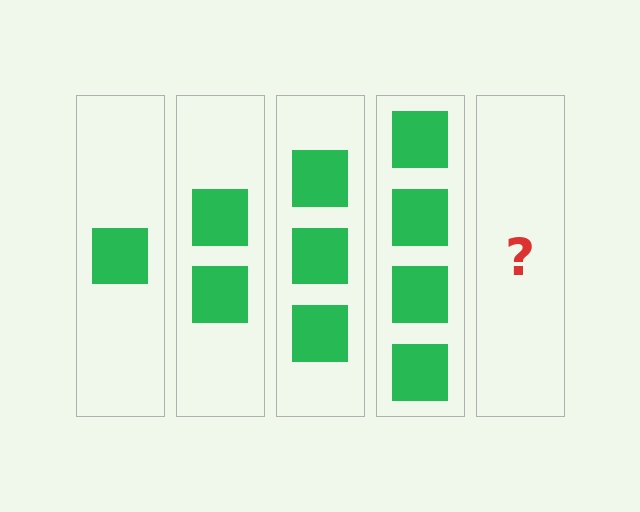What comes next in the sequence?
The next element should be 5 squares.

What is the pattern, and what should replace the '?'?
The pattern is that each step adds one more square. The '?' should be 5 squares.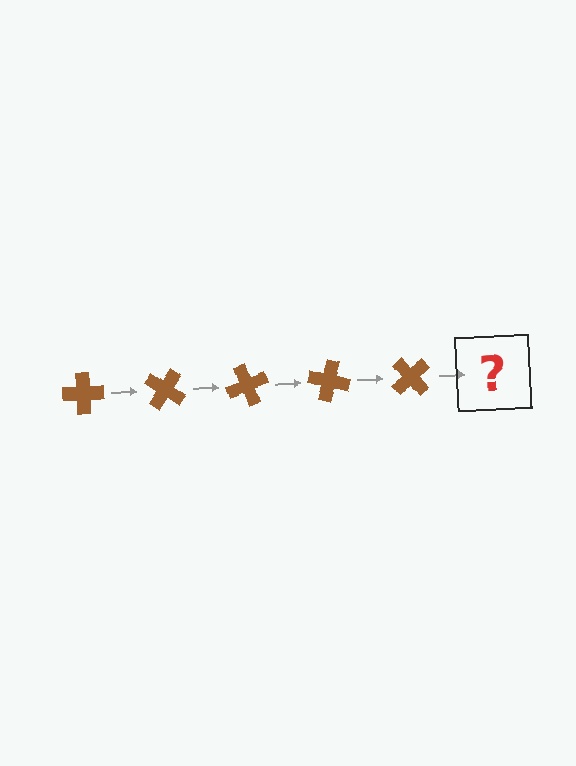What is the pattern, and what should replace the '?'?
The pattern is that the cross rotates 35 degrees each step. The '?' should be a brown cross rotated 175 degrees.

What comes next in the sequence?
The next element should be a brown cross rotated 175 degrees.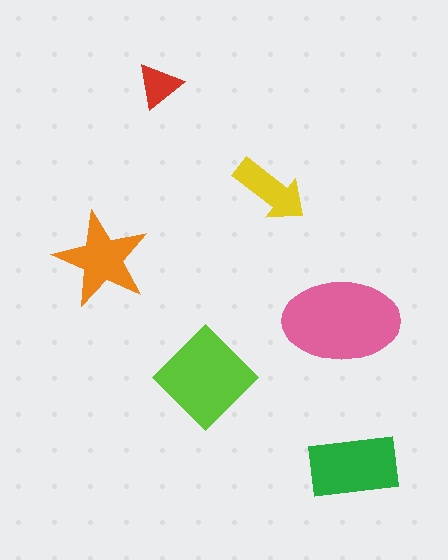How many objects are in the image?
There are 6 objects in the image.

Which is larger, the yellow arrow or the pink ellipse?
The pink ellipse.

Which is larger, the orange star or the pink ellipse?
The pink ellipse.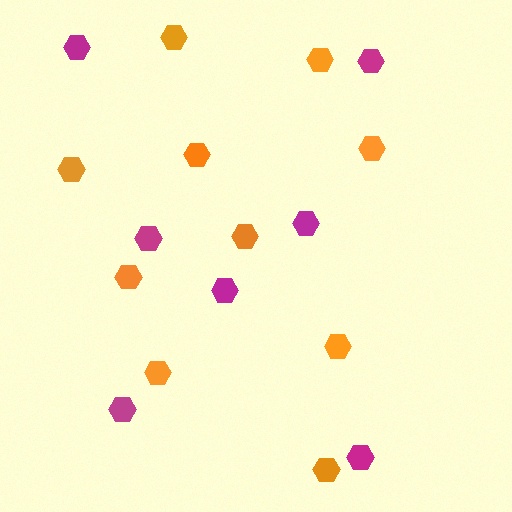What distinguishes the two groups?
There are 2 groups: one group of orange hexagons (10) and one group of magenta hexagons (7).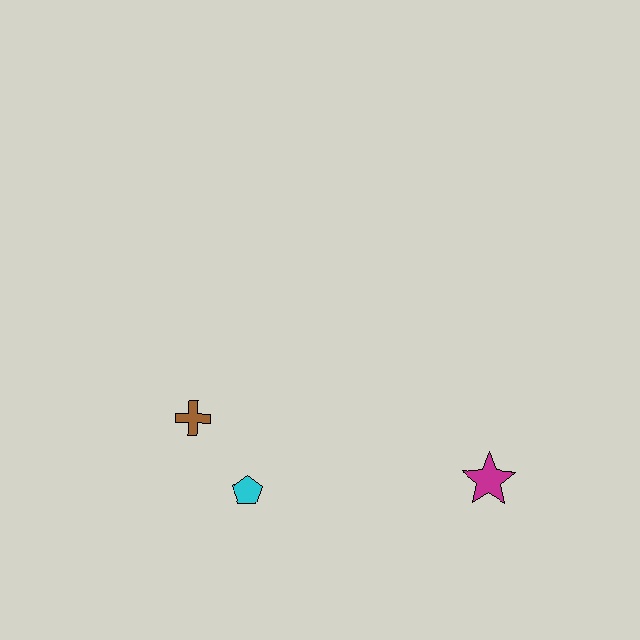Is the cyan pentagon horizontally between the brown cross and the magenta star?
Yes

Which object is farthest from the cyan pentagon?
The magenta star is farthest from the cyan pentagon.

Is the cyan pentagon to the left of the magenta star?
Yes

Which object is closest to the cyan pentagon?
The brown cross is closest to the cyan pentagon.